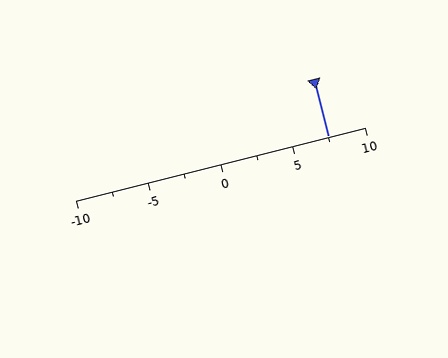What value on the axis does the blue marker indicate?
The marker indicates approximately 7.5.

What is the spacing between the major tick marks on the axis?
The major ticks are spaced 5 apart.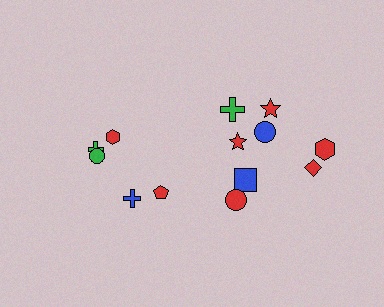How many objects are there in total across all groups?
There are 13 objects.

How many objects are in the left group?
There are 5 objects.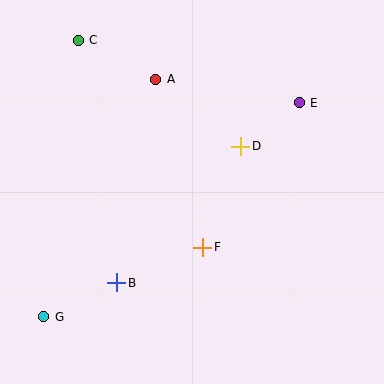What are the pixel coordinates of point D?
Point D is at (241, 146).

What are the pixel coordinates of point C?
Point C is at (78, 40).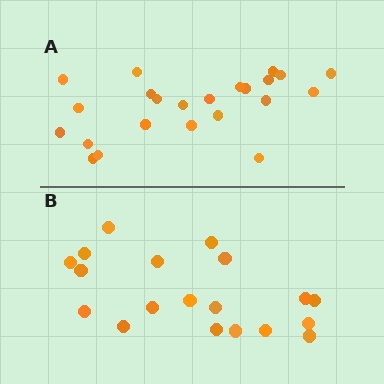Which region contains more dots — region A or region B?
Region A (the top region) has more dots.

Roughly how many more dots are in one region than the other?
Region A has about 4 more dots than region B.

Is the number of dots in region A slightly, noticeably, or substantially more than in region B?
Region A has only slightly more — the two regions are fairly close. The ratio is roughly 1.2 to 1.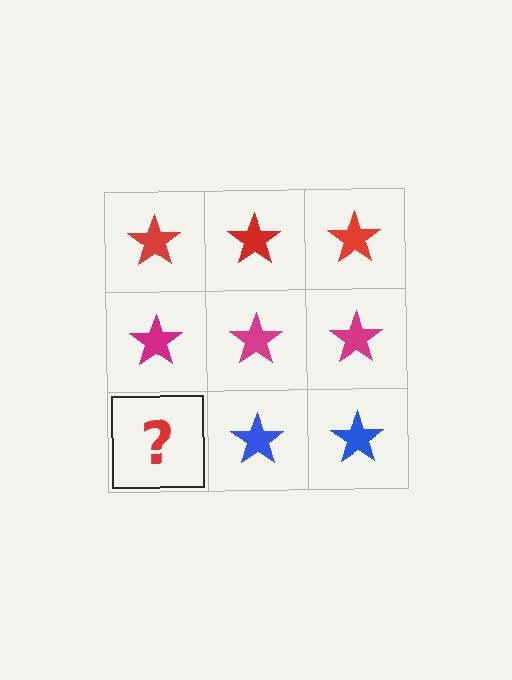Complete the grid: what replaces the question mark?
The question mark should be replaced with a blue star.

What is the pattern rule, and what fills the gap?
The rule is that each row has a consistent color. The gap should be filled with a blue star.